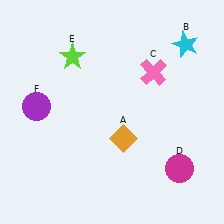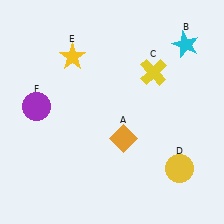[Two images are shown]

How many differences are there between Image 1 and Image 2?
There are 3 differences between the two images.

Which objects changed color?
C changed from pink to yellow. D changed from magenta to yellow. E changed from lime to yellow.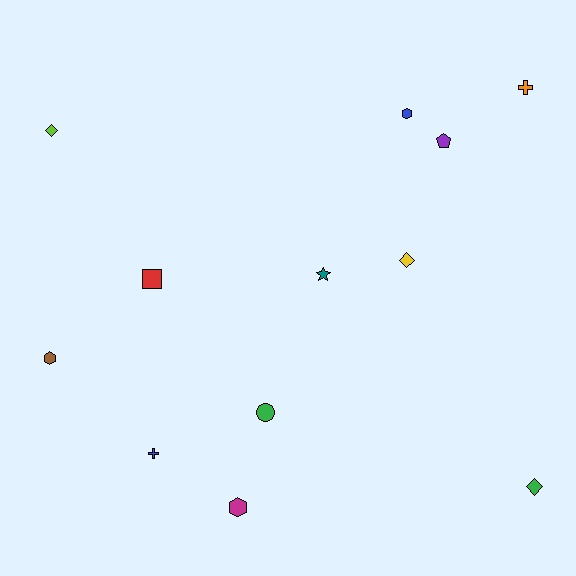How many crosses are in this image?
There are 2 crosses.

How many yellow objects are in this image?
There is 1 yellow object.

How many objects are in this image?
There are 12 objects.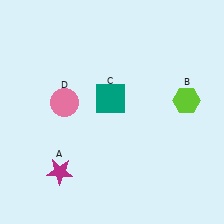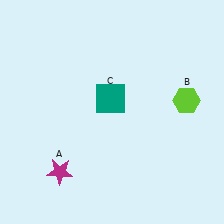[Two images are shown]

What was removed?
The pink circle (D) was removed in Image 2.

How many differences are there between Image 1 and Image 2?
There is 1 difference between the two images.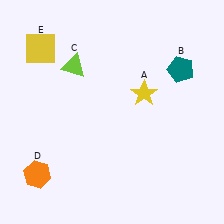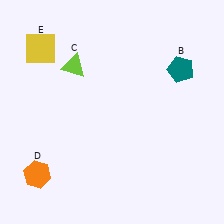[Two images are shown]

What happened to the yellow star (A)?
The yellow star (A) was removed in Image 2. It was in the top-right area of Image 1.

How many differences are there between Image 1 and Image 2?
There is 1 difference between the two images.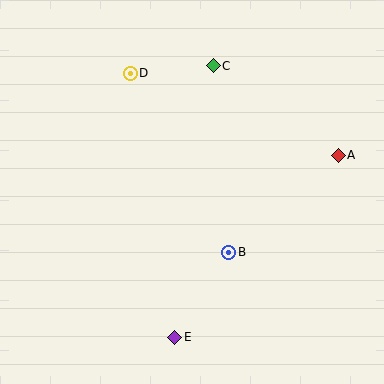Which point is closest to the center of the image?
Point B at (229, 252) is closest to the center.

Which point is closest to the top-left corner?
Point D is closest to the top-left corner.